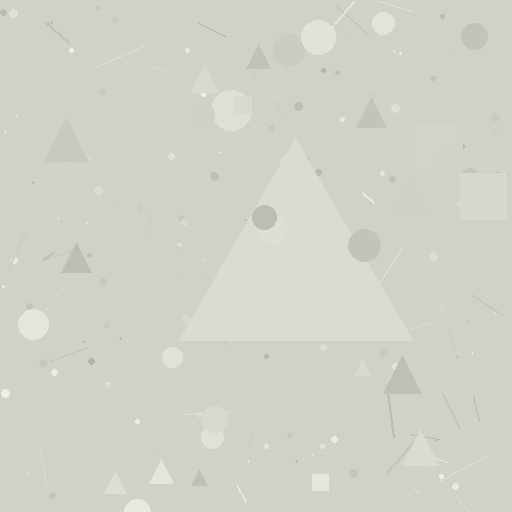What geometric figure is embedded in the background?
A triangle is embedded in the background.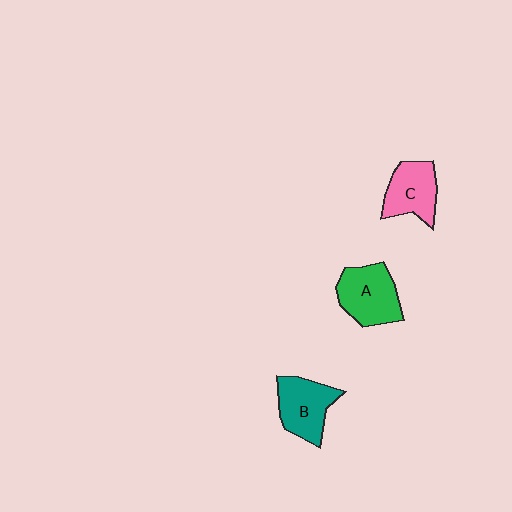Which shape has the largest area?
Shape A (green).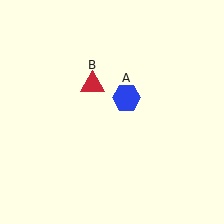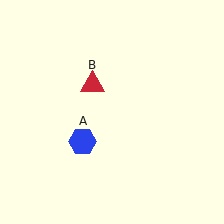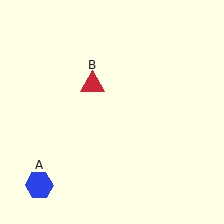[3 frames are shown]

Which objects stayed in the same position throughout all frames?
Red triangle (object B) remained stationary.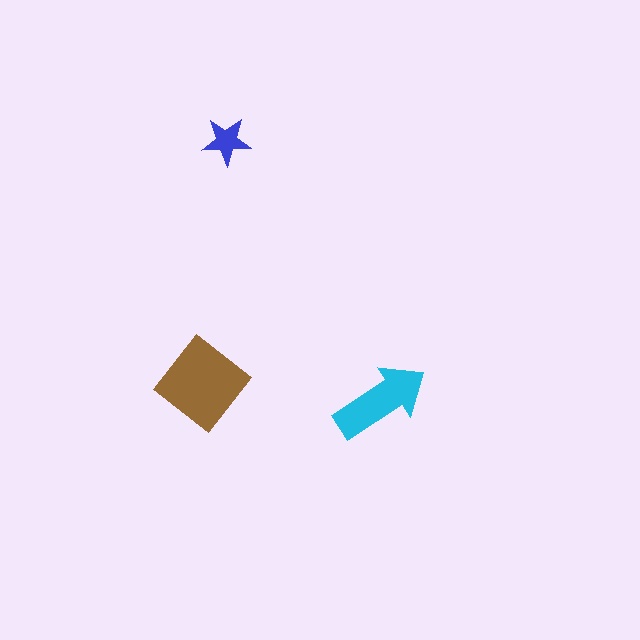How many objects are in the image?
There are 3 objects in the image.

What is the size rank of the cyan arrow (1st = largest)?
2nd.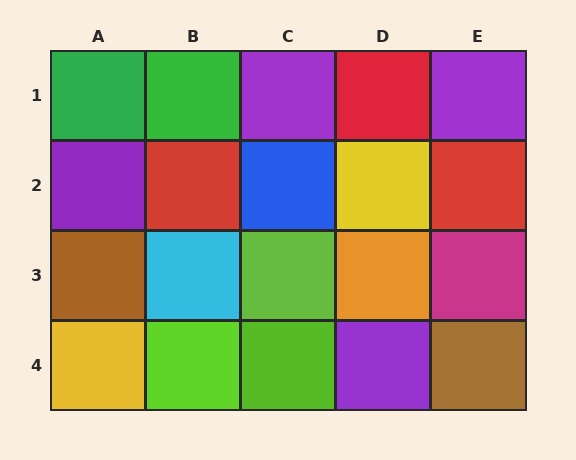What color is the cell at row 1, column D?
Red.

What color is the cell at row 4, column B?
Lime.